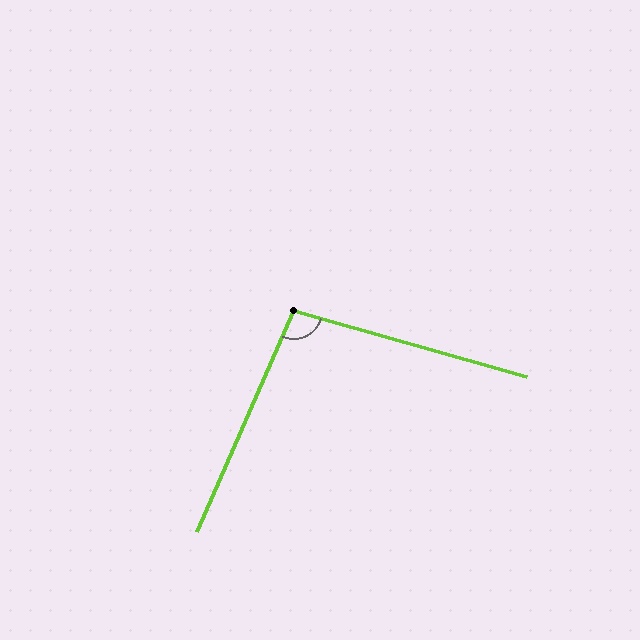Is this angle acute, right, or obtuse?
It is obtuse.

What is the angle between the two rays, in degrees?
Approximately 98 degrees.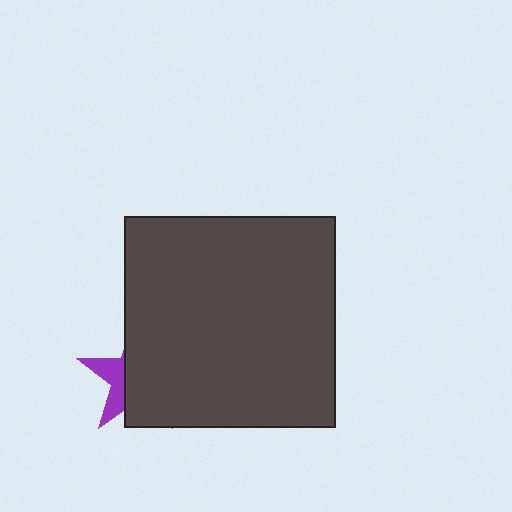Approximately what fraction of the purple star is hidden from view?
Roughly 69% of the purple star is hidden behind the dark gray square.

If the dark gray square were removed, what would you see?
You would see the complete purple star.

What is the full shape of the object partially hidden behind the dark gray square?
The partially hidden object is a purple star.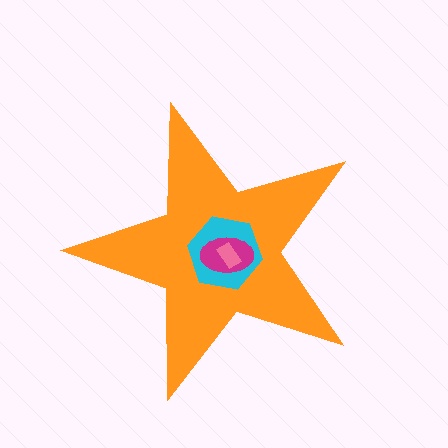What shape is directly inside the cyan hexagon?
The magenta ellipse.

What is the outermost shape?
The orange star.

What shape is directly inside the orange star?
The cyan hexagon.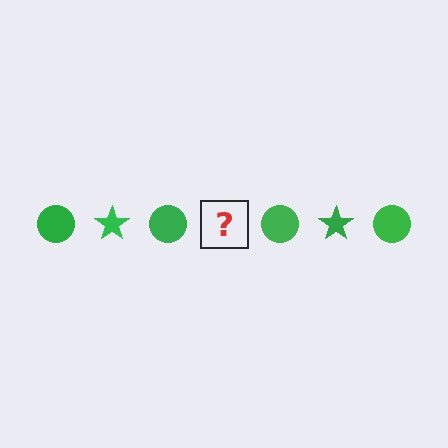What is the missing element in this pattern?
The missing element is a green star.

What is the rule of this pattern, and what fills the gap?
The rule is that the pattern cycles through circle, star shapes in green. The gap should be filled with a green star.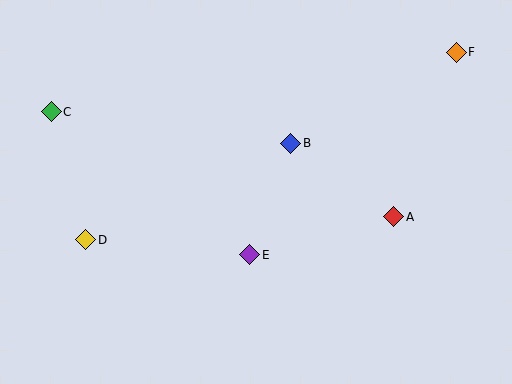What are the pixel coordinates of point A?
Point A is at (394, 217).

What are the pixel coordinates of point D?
Point D is at (86, 240).